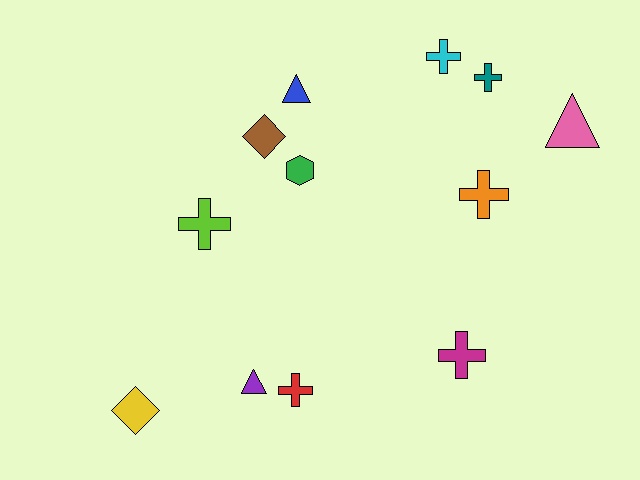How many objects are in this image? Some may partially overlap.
There are 12 objects.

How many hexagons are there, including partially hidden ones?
There is 1 hexagon.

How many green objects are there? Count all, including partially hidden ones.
There is 1 green object.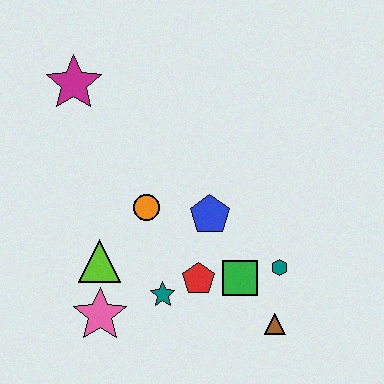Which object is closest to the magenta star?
The orange circle is closest to the magenta star.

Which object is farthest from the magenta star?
The brown triangle is farthest from the magenta star.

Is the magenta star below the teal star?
No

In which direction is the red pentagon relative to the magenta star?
The red pentagon is below the magenta star.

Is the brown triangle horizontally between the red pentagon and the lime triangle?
No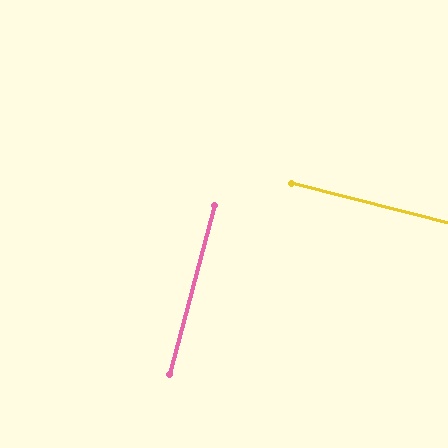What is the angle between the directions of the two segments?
Approximately 89 degrees.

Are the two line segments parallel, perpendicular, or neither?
Perpendicular — they meet at approximately 89°.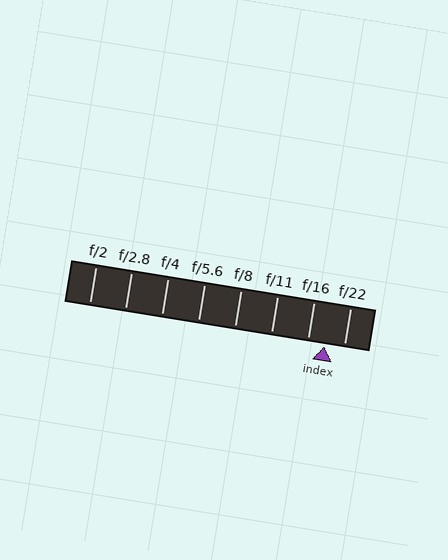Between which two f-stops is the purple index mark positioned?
The index mark is between f/16 and f/22.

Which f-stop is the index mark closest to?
The index mark is closest to f/16.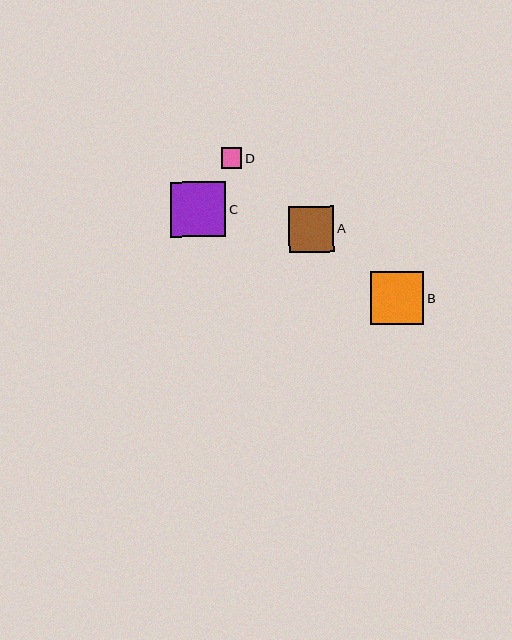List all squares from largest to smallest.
From largest to smallest: C, B, A, D.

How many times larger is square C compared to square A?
Square C is approximately 1.2 times the size of square A.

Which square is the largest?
Square C is the largest with a size of approximately 56 pixels.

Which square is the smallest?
Square D is the smallest with a size of approximately 20 pixels.